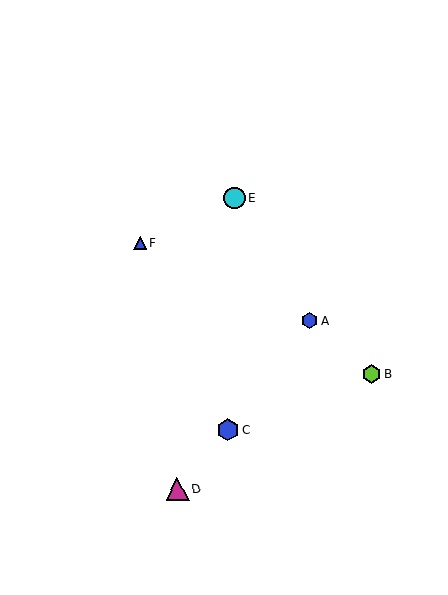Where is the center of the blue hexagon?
The center of the blue hexagon is at (310, 321).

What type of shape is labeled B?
Shape B is a lime hexagon.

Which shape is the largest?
The magenta triangle (labeled D) is the largest.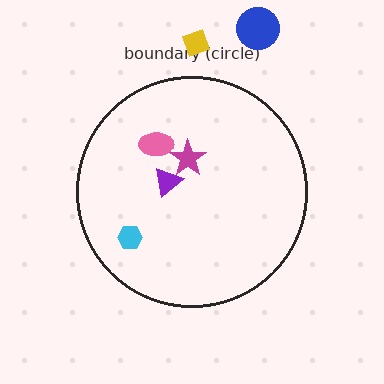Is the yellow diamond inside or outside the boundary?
Outside.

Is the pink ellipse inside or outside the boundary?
Inside.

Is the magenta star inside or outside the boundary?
Inside.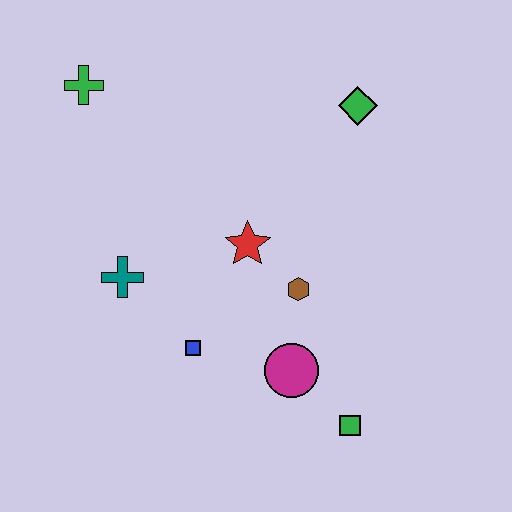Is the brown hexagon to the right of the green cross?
Yes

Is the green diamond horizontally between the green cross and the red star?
No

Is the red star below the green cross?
Yes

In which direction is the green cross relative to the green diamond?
The green cross is to the left of the green diamond.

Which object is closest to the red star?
The brown hexagon is closest to the red star.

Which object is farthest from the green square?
The green cross is farthest from the green square.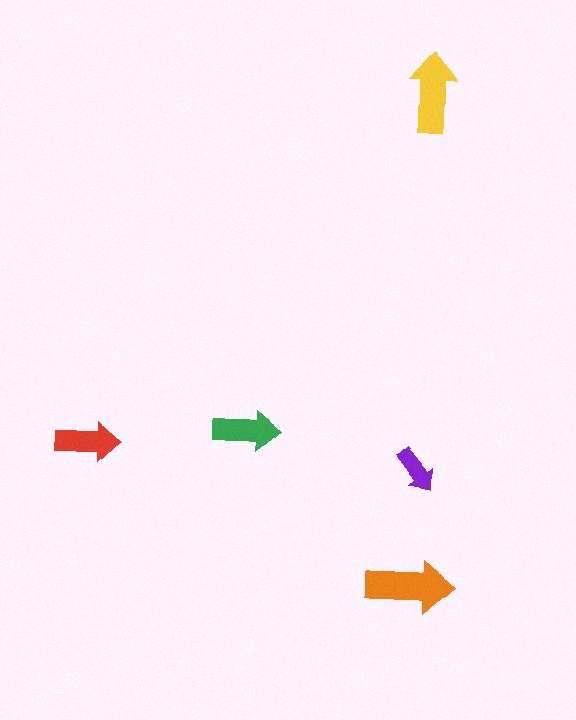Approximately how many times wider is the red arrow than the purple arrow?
About 1.5 times wider.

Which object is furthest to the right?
The yellow arrow is rightmost.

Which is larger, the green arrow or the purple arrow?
The green one.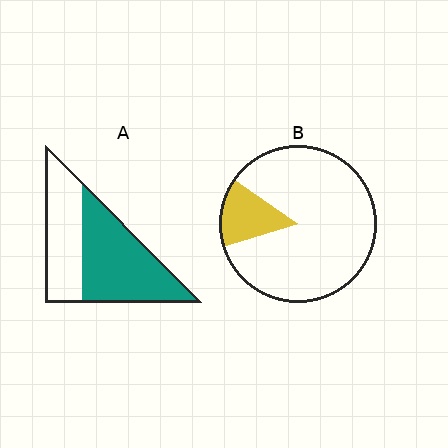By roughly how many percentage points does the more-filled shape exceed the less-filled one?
By roughly 45 percentage points (A over B).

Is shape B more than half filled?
No.